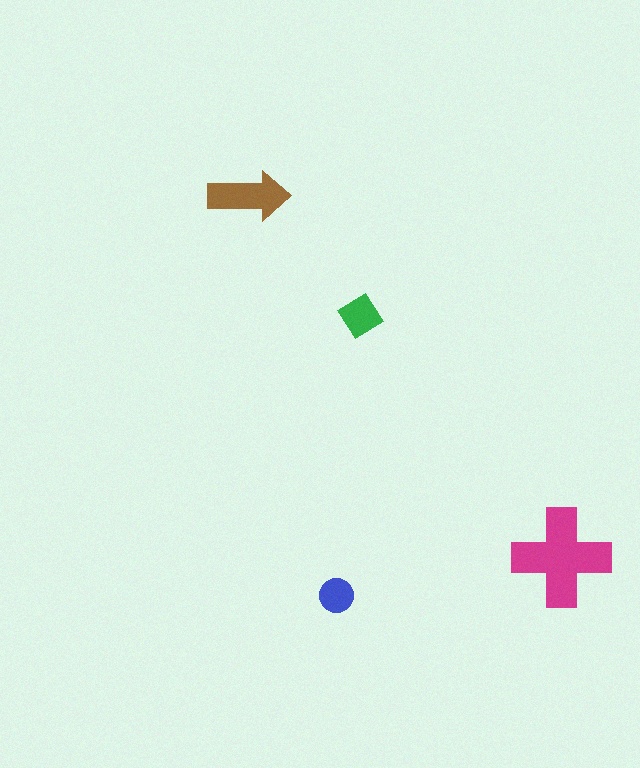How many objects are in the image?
There are 4 objects in the image.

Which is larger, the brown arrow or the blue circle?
The brown arrow.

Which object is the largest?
The magenta cross.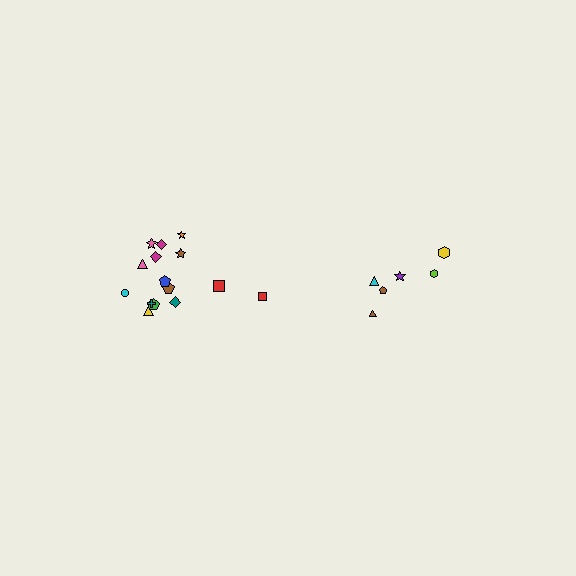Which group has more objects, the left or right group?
The left group.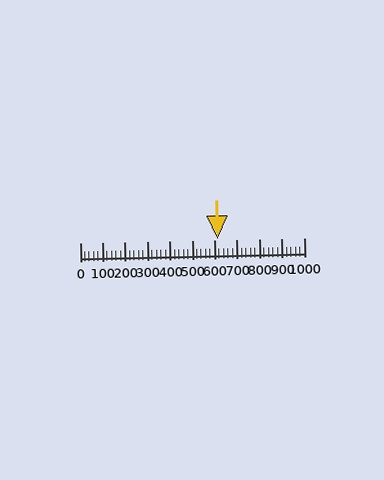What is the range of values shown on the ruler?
The ruler shows values from 0 to 1000.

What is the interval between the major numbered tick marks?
The major tick marks are spaced 100 units apart.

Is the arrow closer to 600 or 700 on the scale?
The arrow is closer to 600.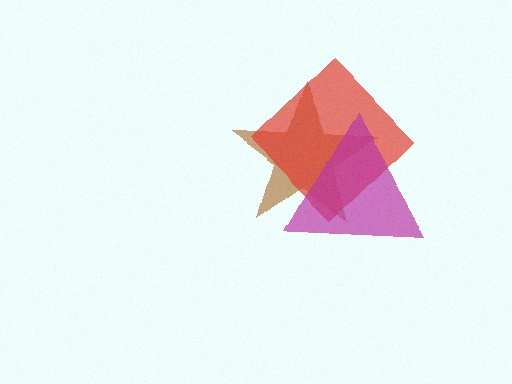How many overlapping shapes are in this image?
There are 3 overlapping shapes in the image.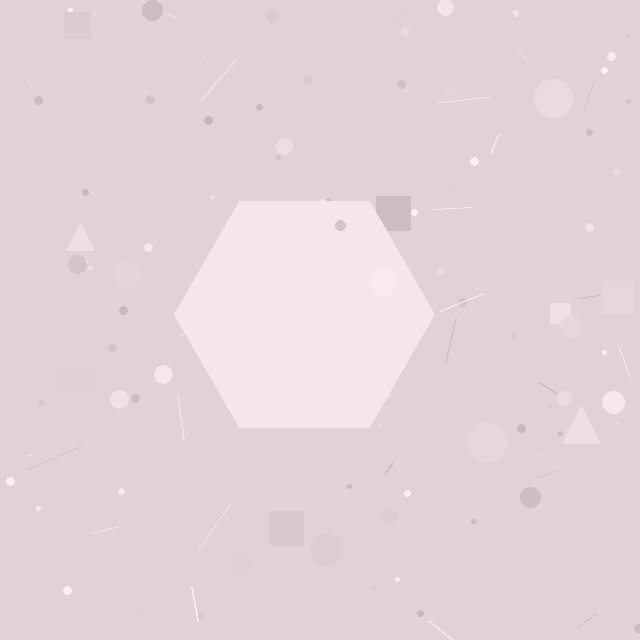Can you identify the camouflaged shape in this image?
The camouflaged shape is a hexagon.